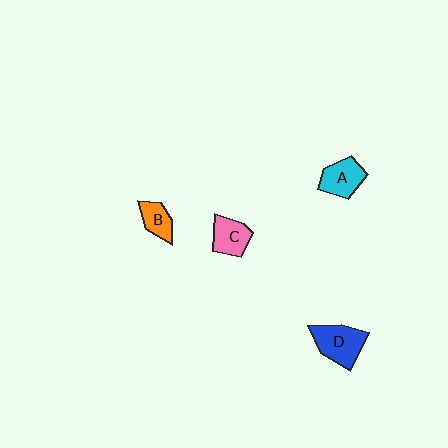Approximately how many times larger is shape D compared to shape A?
Approximately 1.3 times.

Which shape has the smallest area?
Shape B (orange).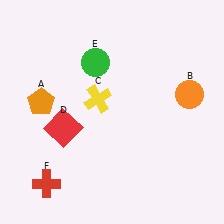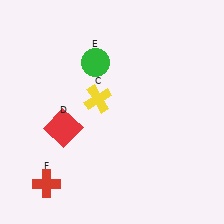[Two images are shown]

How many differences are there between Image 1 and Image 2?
There are 2 differences between the two images.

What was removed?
The orange pentagon (A), the orange circle (B) were removed in Image 2.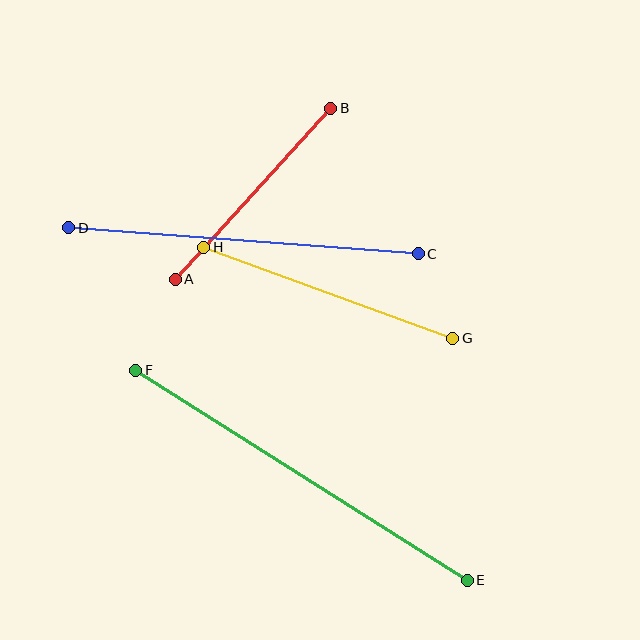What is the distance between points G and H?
The distance is approximately 265 pixels.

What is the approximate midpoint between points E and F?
The midpoint is at approximately (301, 475) pixels.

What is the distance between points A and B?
The distance is approximately 231 pixels.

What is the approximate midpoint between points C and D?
The midpoint is at approximately (244, 241) pixels.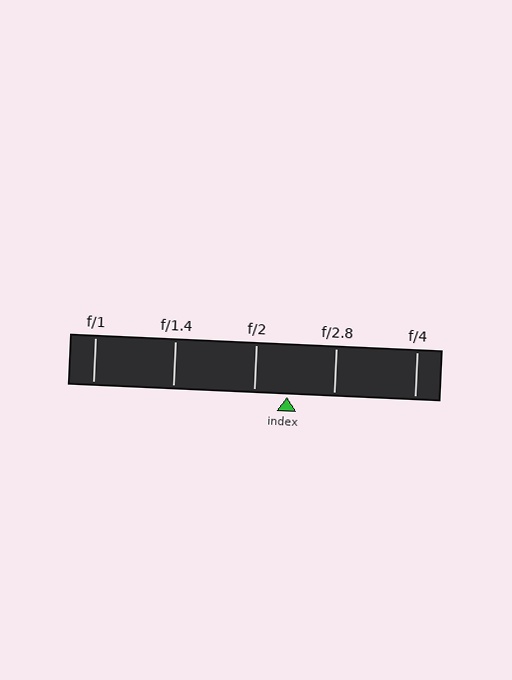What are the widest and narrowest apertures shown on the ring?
The widest aperture shown is f/1 and the narrowest is f/4.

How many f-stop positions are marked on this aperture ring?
There are 5 f-stop positions marked.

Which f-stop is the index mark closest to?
The index mark is closest to f/2.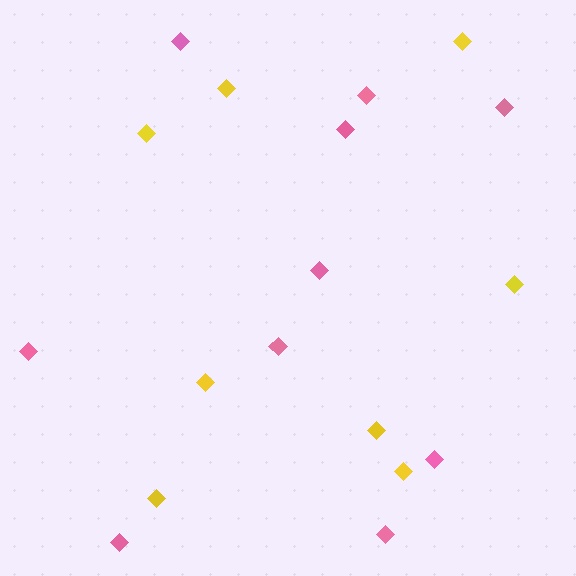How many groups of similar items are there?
There are 2 groups: one group of yellow diamonds (8) and one group of pink diamonds (10).